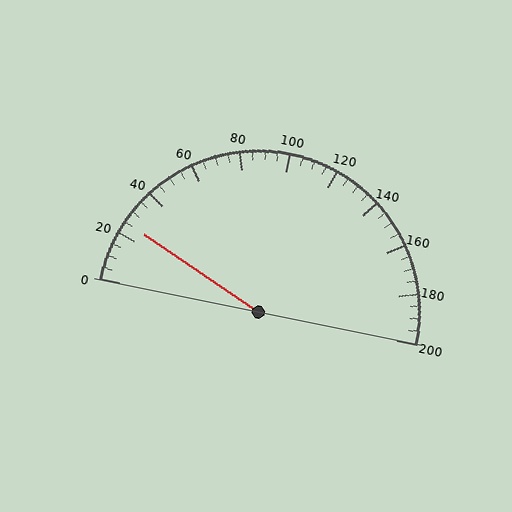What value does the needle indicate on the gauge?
The needle indicates approximately 25.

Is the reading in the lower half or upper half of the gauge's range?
The reading is in the lower half of the range (0 to 200).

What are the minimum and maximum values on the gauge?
The gauge ranges from 0 to 200.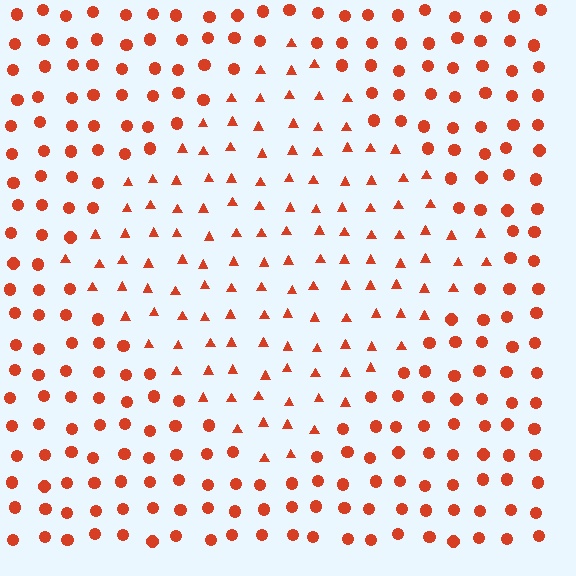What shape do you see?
I see a diamond.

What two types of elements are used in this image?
The image uses triangles inside the diamond region and circles outside it.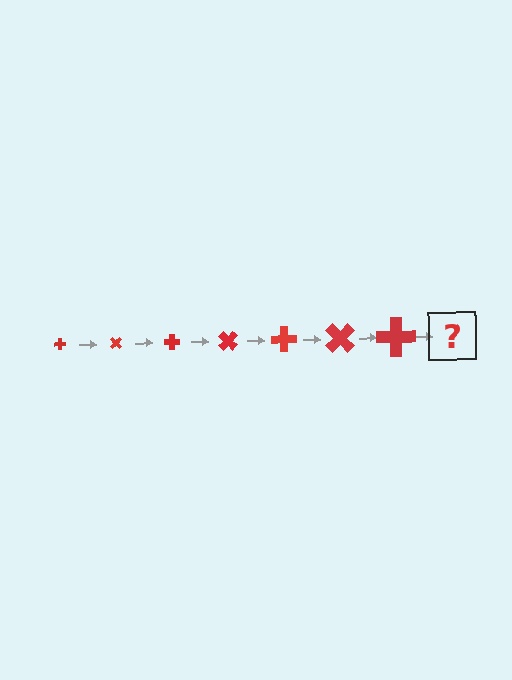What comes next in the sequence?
The next element should be a cross, larger than the previous one and rotated 315 degrees from the start.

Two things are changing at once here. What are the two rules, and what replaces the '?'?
The two rules are that the cross grows larger each step and it rotates 45 degrees each step. The '?' should be a cross, larger than the previous one and rotated 315 degrees from the start.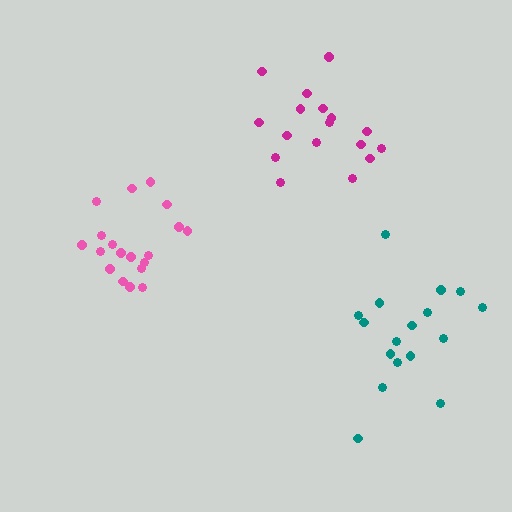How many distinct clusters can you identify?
There are 3 distinct clusters.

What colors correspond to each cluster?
The clusters are colored: magenta, teal, pink.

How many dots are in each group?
Group 1: 17 dots, Group 2: 17 dots, Group 3: 19 dots (53 total).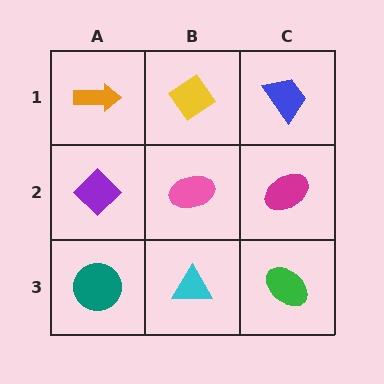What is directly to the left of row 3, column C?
A cyan triangle.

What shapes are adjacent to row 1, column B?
A pink ellipse (row 2, column B), an orange arrow (row 1, column A), a blue trapezoid (row 1, column C).